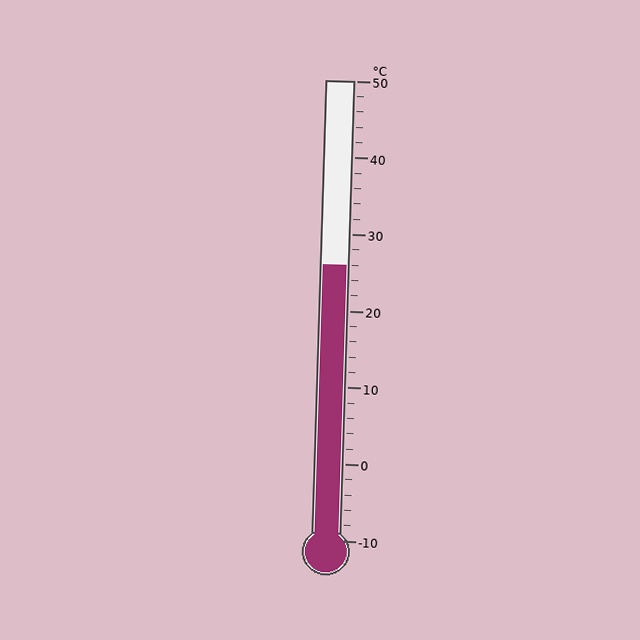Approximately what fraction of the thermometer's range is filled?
The thermometer is filled to approximately 60% of its range.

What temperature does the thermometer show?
The thermometer shows approximately 26°C.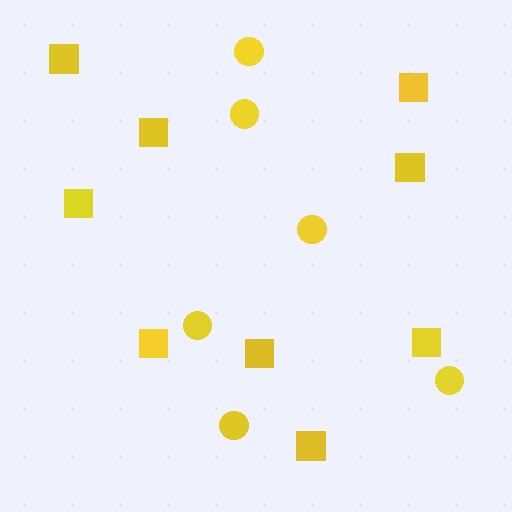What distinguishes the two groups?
There are 2 groups: one group of circles (6) and one group of squares (9).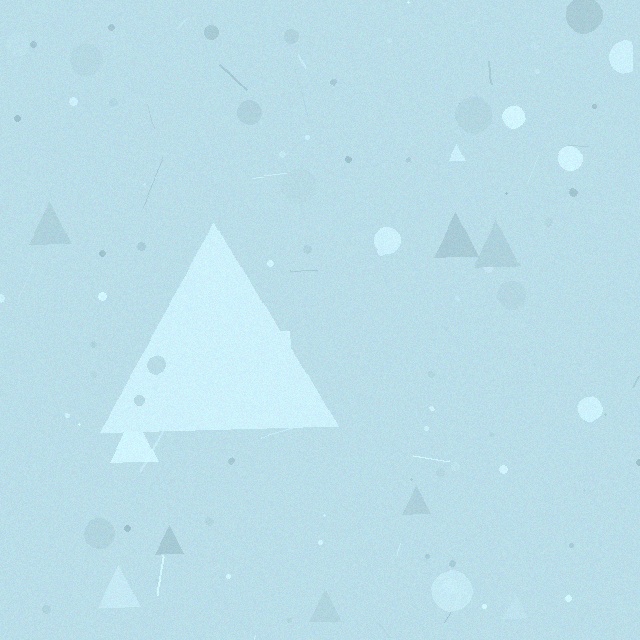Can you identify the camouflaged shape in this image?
The camouflaged shape is a triangle.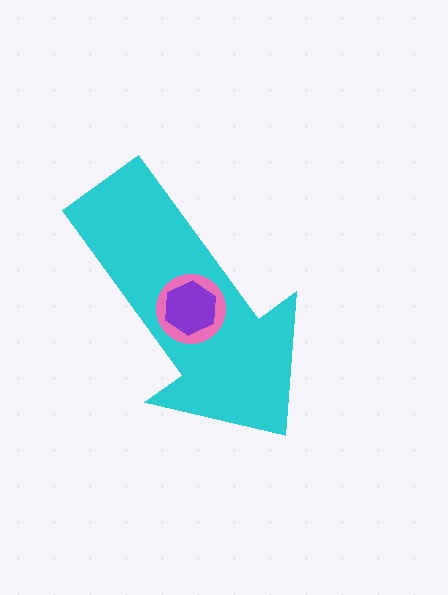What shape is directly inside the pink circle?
The purple hexagon.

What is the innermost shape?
The purple hexagon.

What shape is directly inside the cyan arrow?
The pink circle.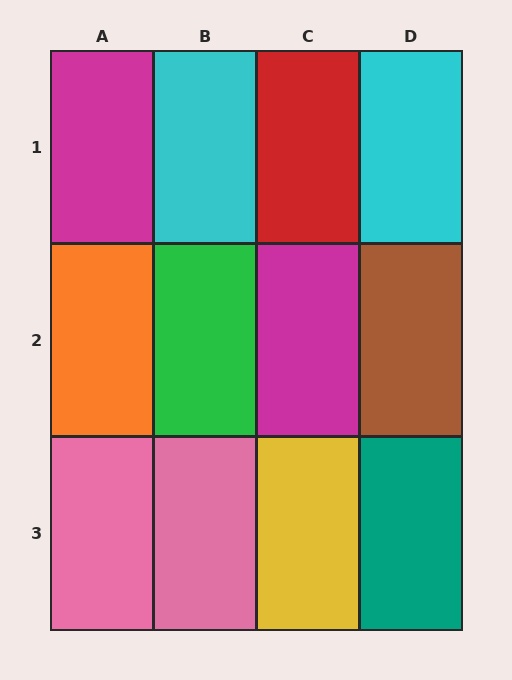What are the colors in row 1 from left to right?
Magenta, cyan, red, cyan.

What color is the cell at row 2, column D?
Brown.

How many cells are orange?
1 cell is orange.